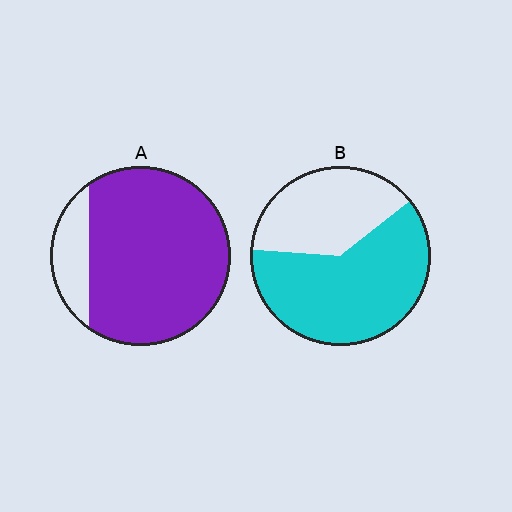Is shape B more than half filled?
Yes.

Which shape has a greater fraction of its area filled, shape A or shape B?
Shape A.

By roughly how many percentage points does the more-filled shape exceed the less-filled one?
By roughly 20 percentage points (A over B).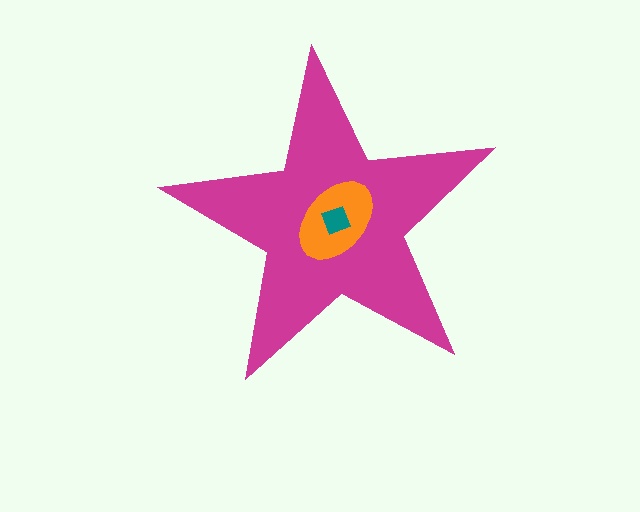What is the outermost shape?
The magenta star.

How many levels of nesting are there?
3.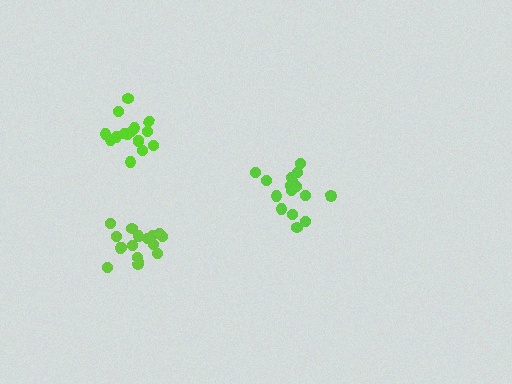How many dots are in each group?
Group 1: 16 dots, Group 2: 16 dots, Group 3: 16 dots (48 total).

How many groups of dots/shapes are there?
There are 3 groups.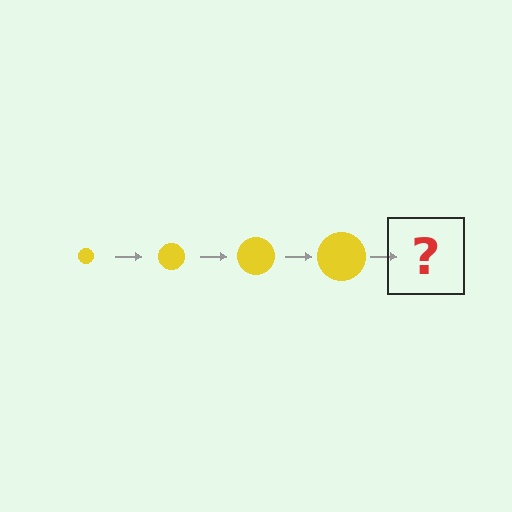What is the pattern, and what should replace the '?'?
The pattern is that the circle gets progressively larger each step. The '?' should be a yellow circle, larger than the previous one.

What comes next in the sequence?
The next element should be a yellow circle, larger than the previous one.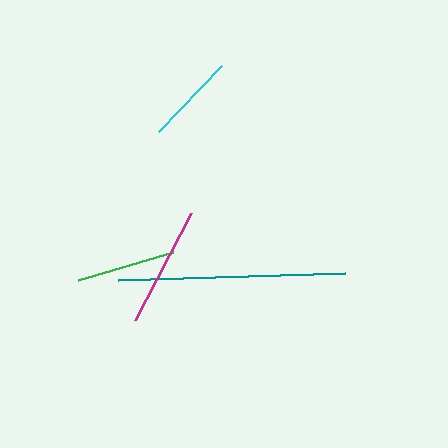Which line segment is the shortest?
The cyan line is the shortest at approximately 91 pixels.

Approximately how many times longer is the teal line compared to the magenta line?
The teal line is approximately 1.9 times the length of the magenta line.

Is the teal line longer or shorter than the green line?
The teal line is longer than the green line.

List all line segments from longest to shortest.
From longest to shortest: teal, magenta, green, cyan.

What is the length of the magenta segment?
The magenta segment is approximately 120 pixels long.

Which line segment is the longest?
The teal line is the longest at approximately 228 pixels.